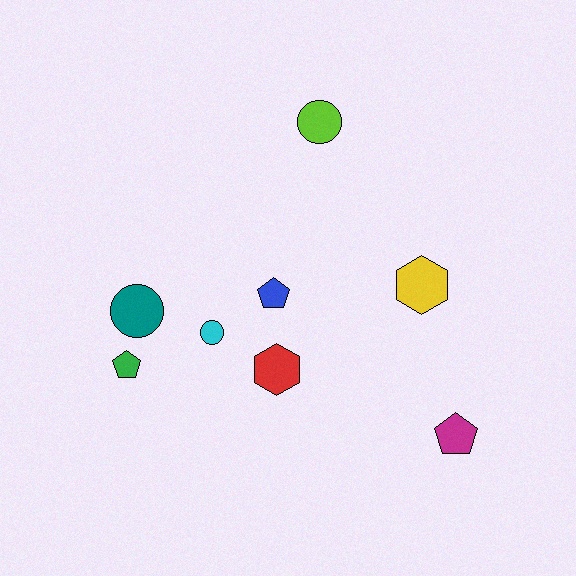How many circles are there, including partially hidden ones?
There are 3 circles.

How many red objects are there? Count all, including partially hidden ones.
There is 1 red object.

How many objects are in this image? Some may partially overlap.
There are 8 objects.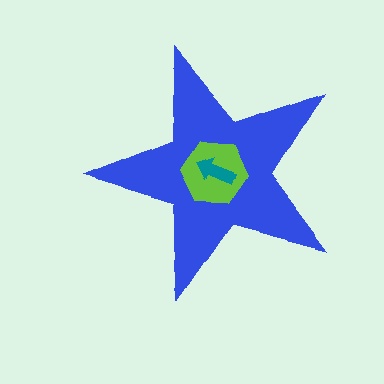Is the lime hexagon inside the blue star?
Yes.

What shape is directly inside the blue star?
The lime hexagon.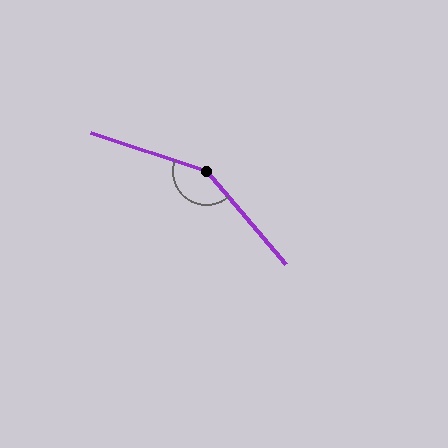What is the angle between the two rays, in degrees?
Approximately 148 degrees.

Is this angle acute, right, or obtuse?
It is obtuse.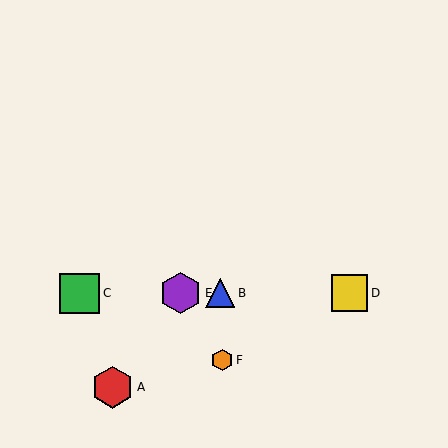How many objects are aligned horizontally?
4 objects (B, C, D, E) are aligned horizontally.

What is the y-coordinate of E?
Object E is at y≈293.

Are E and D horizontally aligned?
Yes, both are at y≈293.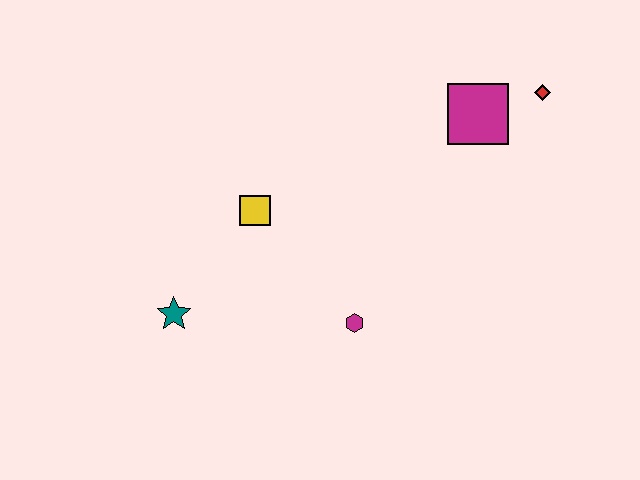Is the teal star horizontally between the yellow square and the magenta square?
No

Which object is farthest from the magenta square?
The teal star is farthest from the magenta square.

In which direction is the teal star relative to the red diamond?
The teal star is to the left of the red diamond.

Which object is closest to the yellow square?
The teal star is closest to the yellow square.